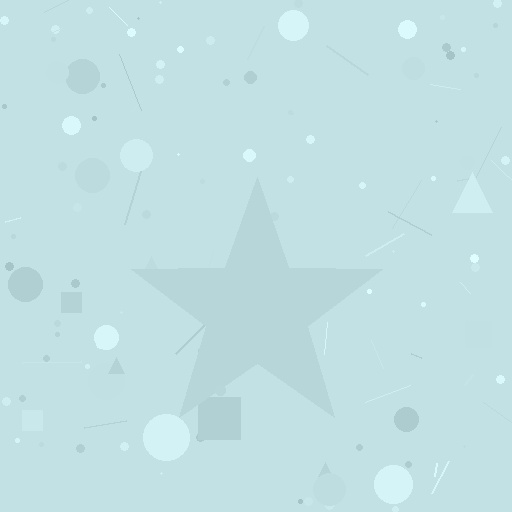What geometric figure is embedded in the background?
A star is embedded in the background.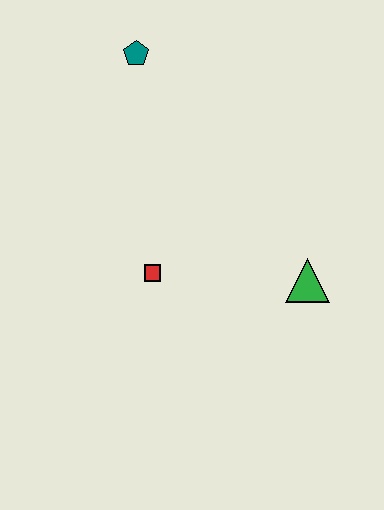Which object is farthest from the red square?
The teal pentagon is farthest from the red square.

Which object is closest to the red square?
The green triangle is closest to the red square.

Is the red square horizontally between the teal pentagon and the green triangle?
Yes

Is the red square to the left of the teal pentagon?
No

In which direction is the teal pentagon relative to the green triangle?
The teal pentagon is above the green triangle.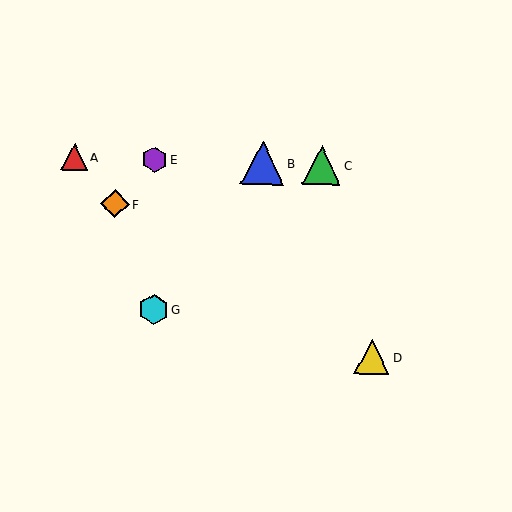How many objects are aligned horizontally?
4 objects (A, B, C, E) are aligned horizontally.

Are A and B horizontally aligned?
Yes, both are at y≈157.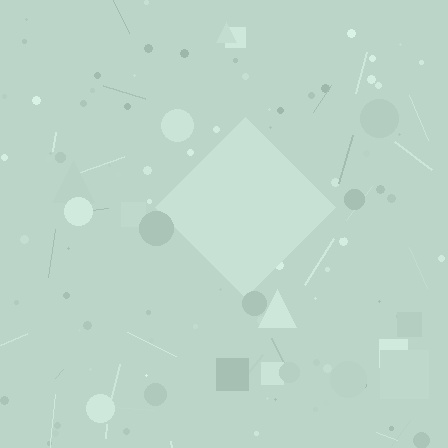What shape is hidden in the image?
A diamond is hidden in the image.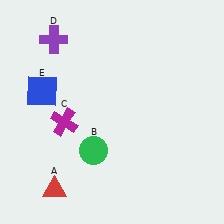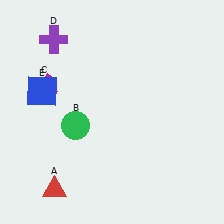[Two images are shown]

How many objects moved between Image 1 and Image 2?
2 objects moved between the two images.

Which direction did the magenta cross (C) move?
The magenta cross (C) moved up.